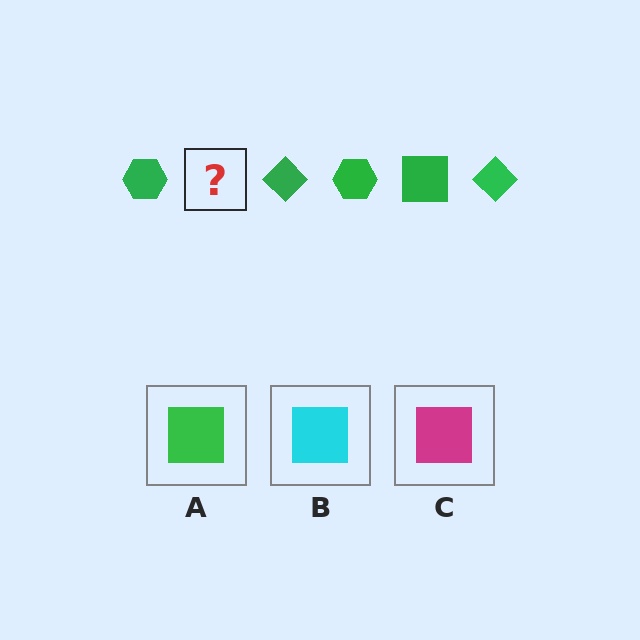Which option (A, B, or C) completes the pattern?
A.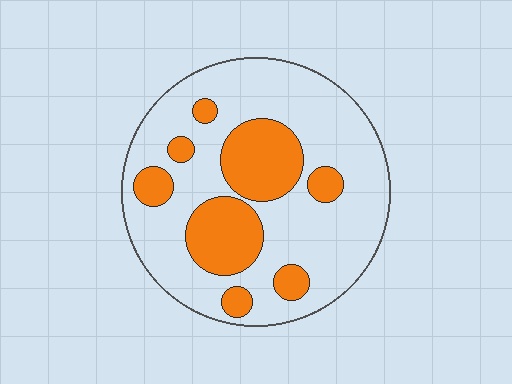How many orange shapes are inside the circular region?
8.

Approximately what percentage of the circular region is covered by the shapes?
Approximately 30%.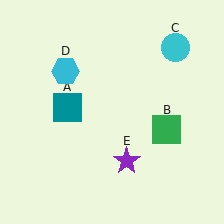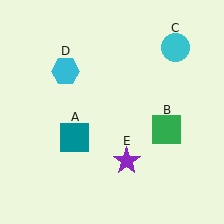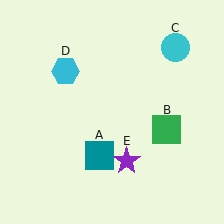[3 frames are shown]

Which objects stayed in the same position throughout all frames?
Green square (object B) and cyan circle (object C) and cyan hexagon (object D) and purple star (object E) remained stationary.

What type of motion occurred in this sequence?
The teal square (object A) rotated counterclockwise around the center of the scene.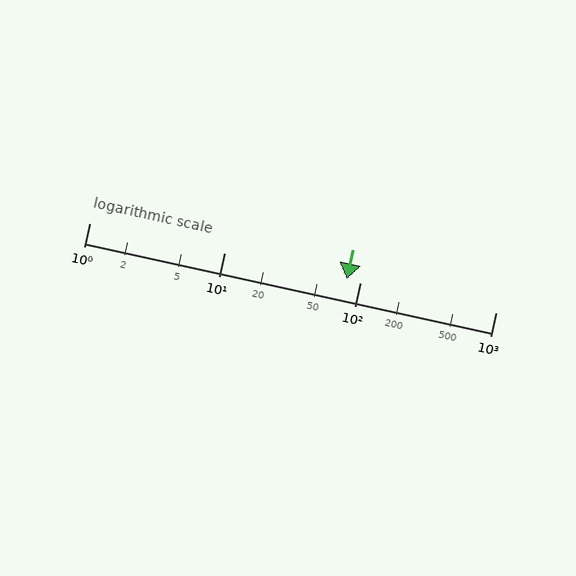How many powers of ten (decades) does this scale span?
The scale spans 3 decades, from 1 to 1000.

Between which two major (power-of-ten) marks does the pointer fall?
The pointer is between 10 and 100.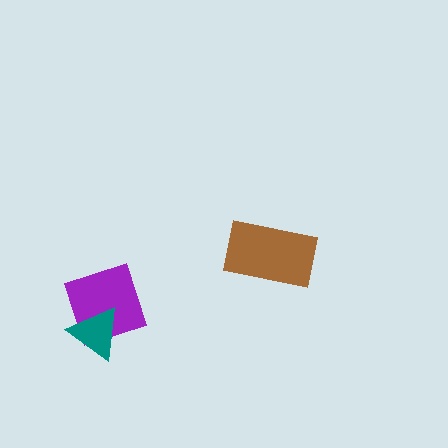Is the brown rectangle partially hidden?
No, no other shape covers it.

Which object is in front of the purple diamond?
The teal triangle is in front of the purple diamond.